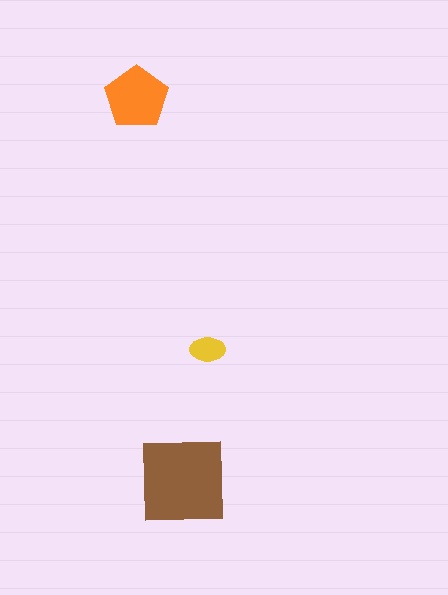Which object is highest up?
The orange pentagon is topmost.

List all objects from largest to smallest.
The brown square, the orange pentagon, the yellow ellipse.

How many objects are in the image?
There are 3 objects in the image.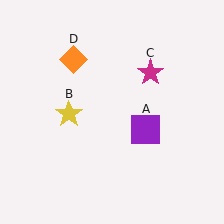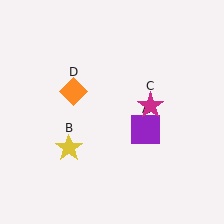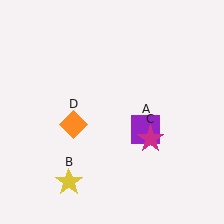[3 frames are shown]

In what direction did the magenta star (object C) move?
The magenta star (object C) moved down.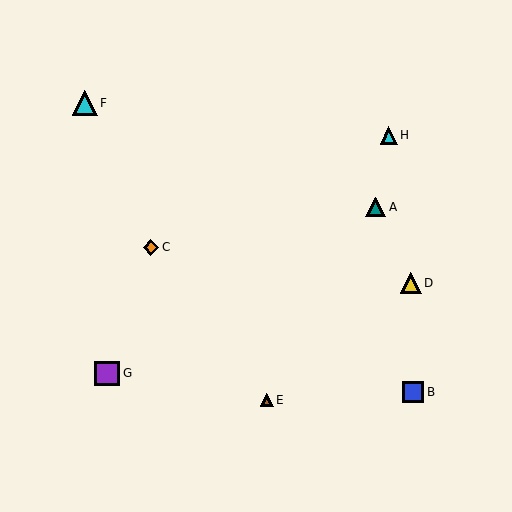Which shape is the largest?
The purple square (labeled G) is the largest.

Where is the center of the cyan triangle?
The center of the cyan triangle is at (85, 103).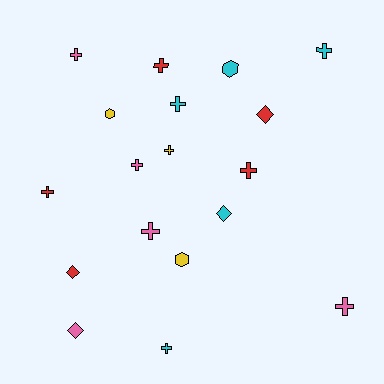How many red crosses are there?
There are 3 red crosses.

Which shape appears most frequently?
Cross, with 11 objects.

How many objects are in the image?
There are 18 objects.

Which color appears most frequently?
Red, with 5 objects.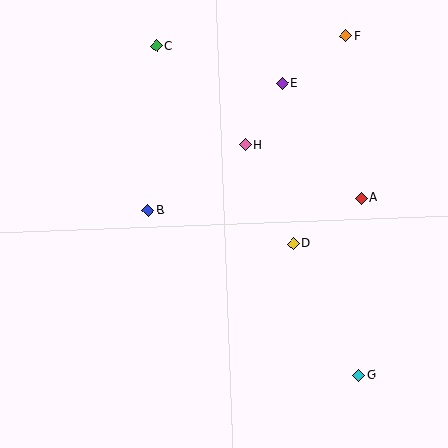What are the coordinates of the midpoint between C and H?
The midpoint between C and H is at (201, 96).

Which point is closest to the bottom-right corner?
Point G is closest to the bottom-right corner.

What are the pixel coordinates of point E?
Point E is at (282, 84).